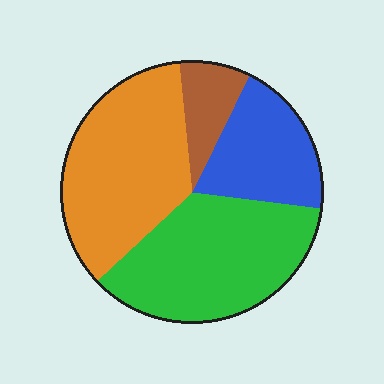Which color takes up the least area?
Brown, at roughly 10%.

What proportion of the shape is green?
Green takes up about three eighths (3/8) of the shape.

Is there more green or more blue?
Green.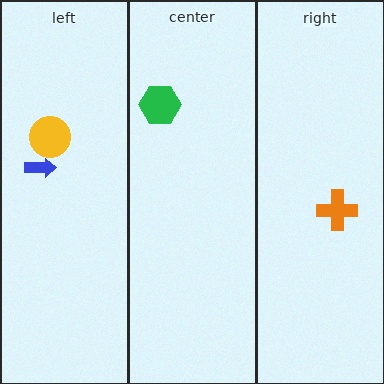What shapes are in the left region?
The yellow circle, the blue arrow.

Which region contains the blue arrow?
The left region.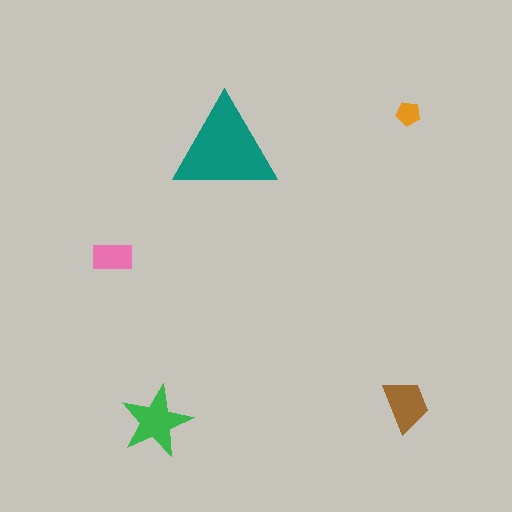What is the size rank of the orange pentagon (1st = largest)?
5th.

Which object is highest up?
The orange pentagon is topmost.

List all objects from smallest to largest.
The orange pentagon, the pink rectangle, the brown trapezoid, the green star, the teal triangle.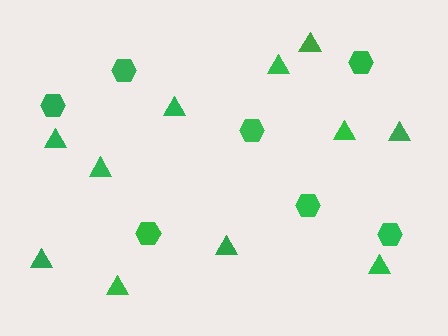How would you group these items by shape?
There are 2 groups: one group of hexagons (7) and one group of triangles (11).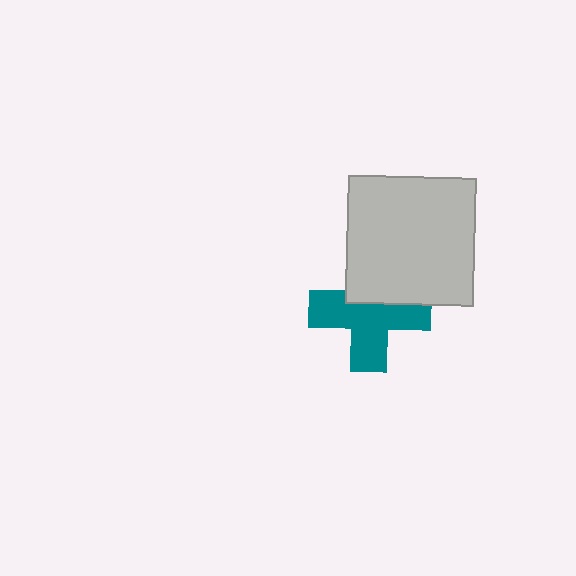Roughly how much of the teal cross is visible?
Most of it is visible (roughly 66%).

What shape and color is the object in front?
The object in front is a light gray square.